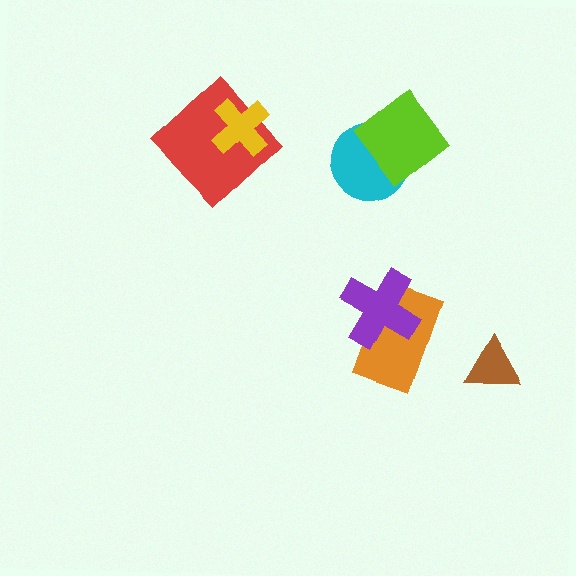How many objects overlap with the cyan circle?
1 object overlaps with the cyan circle.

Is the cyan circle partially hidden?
Yes, it is partially covered by another shape.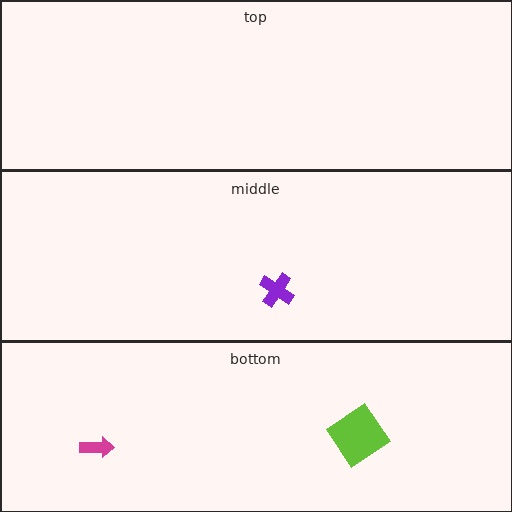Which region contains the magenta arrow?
The bottom region.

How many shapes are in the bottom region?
2.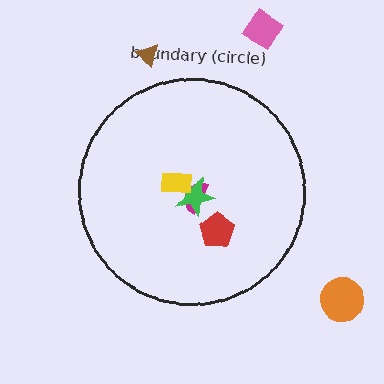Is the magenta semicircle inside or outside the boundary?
Inside.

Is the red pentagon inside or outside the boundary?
Inside.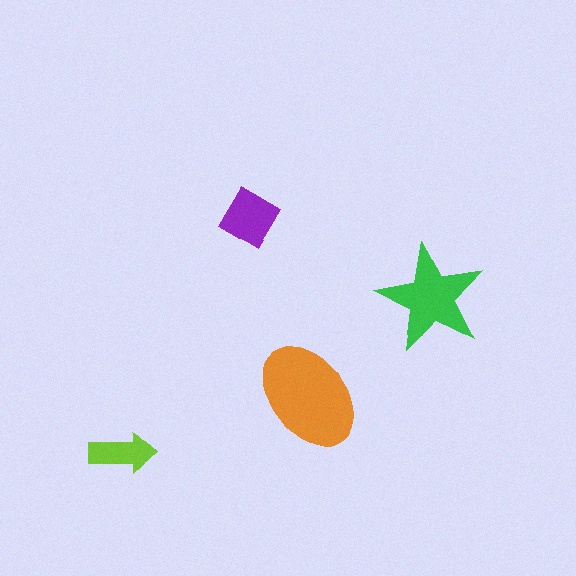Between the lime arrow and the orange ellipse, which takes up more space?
The orange ellipse.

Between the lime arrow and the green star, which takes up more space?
The green star.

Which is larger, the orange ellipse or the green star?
The orange ellipse.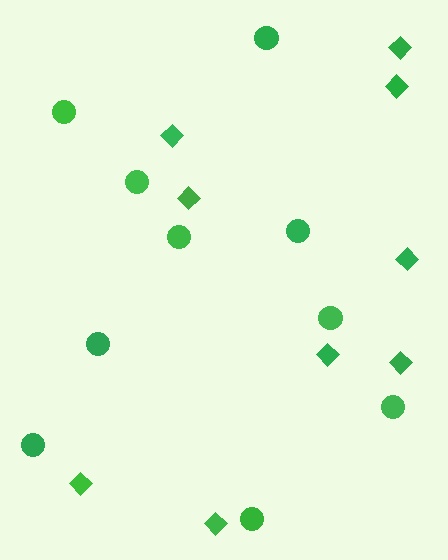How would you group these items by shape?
There are 2 groups: one group of diamonds (9) and one group of circles (10).